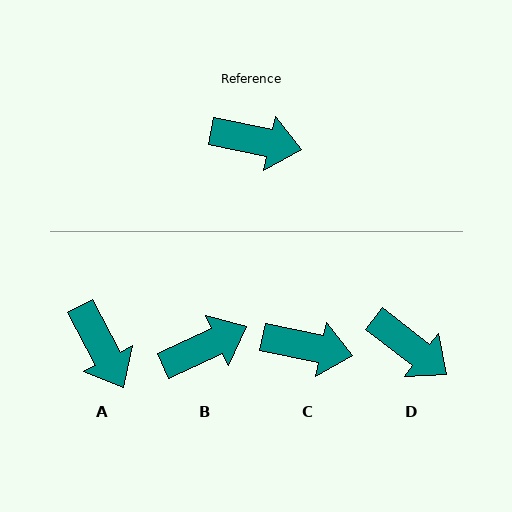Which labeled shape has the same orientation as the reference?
C.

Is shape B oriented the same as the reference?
No, it is off by about 37 degrees.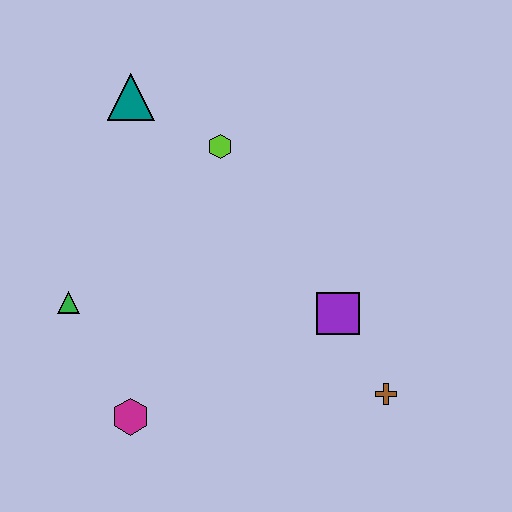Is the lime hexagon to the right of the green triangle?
Yes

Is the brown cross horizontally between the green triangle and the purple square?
No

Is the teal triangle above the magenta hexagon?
Yes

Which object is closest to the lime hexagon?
The teal triangle is closest to the lime hexagon.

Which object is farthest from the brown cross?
The teal triangle is farthest from the brown cross.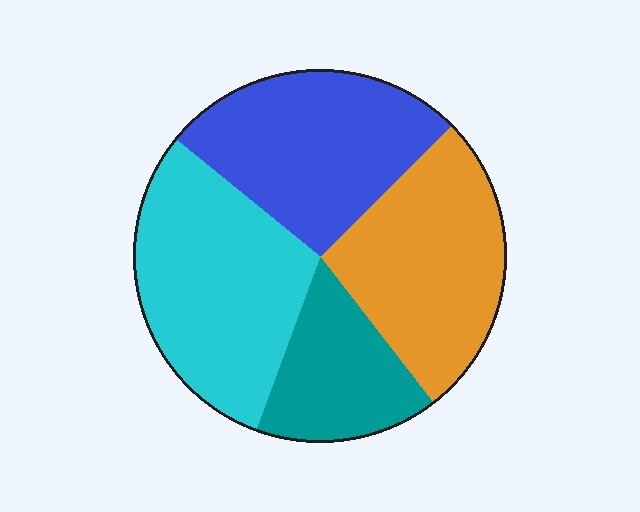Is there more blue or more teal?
Blue.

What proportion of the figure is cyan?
Cyan covers around 30% of the figure.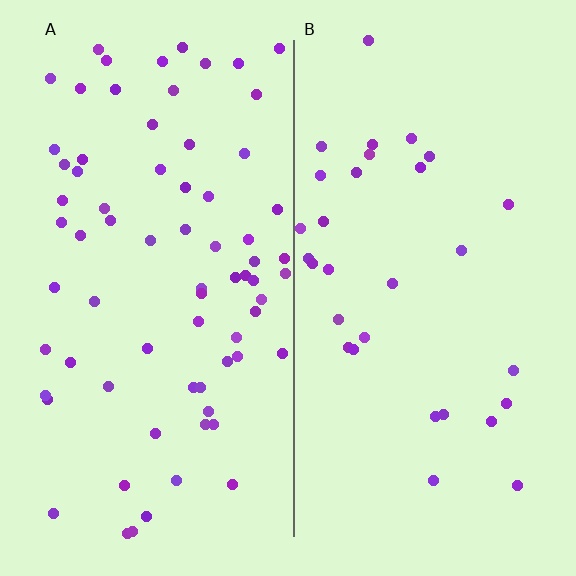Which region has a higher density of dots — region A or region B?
A (the left).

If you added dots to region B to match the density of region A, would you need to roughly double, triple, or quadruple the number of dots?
Approximately double.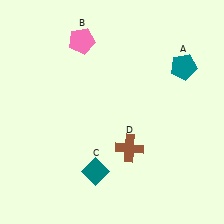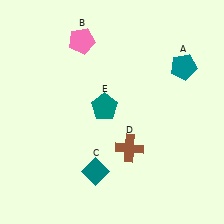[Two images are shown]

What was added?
A teal pentagon (E) was added in Image 2.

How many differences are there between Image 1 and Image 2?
There is 1 difference between the two images.